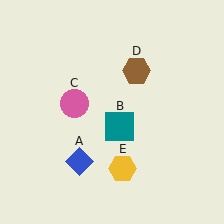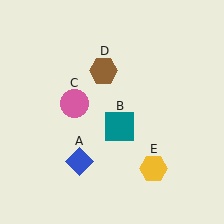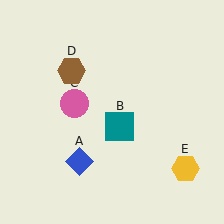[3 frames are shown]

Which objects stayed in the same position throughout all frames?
Blue diamond (object A) and teal square (object B) and pink circle (object C) remained stationary.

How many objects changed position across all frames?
2 objects changed position: brown hexagon (object D), yellow hexagon (object E).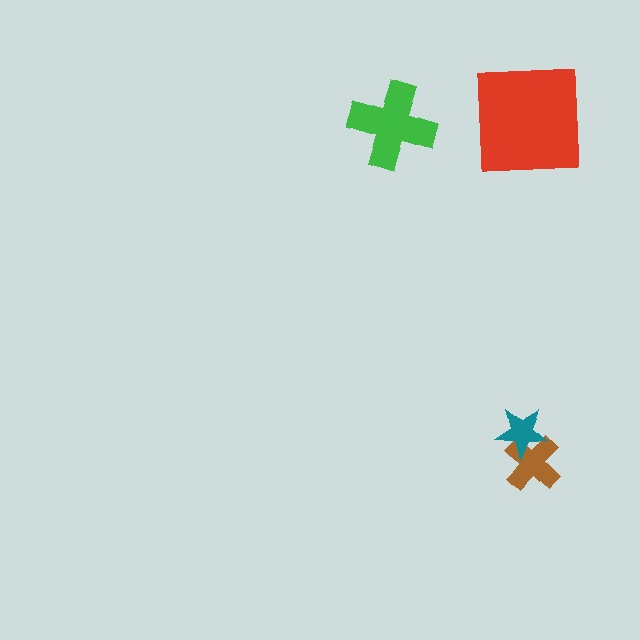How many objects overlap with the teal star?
1 object overlaps with the teal star.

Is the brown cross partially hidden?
Yes, it is partially covered by another shape.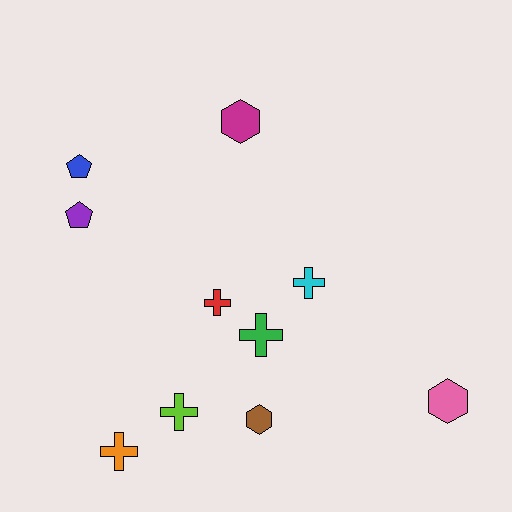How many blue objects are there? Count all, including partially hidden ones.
There is 1 blue object.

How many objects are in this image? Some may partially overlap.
There are 10 objects.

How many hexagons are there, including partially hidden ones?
There are 3 hexagons.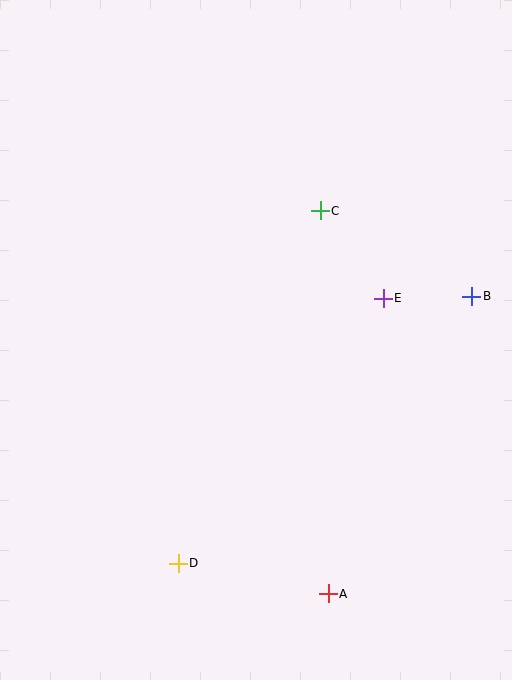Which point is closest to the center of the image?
Point E at (383, 298) is closest to the center.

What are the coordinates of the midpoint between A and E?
The midpoint between A and E is at (356, 446).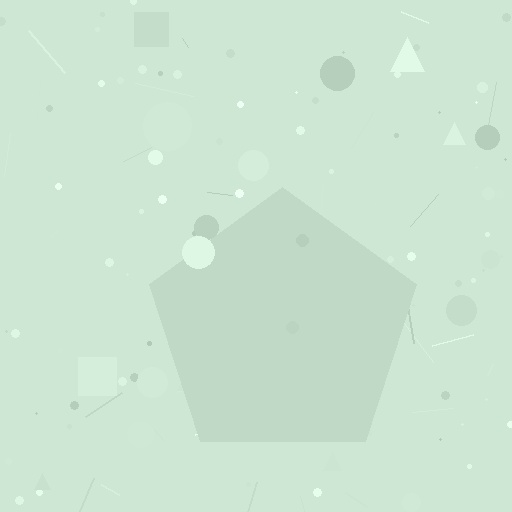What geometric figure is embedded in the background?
A pentagon is embedded in the background.